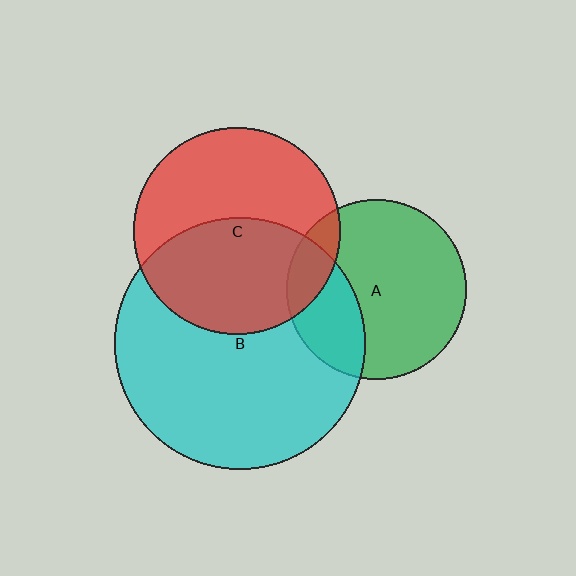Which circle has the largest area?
Circle B (cyan).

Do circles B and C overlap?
Yes.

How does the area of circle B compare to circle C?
Approximately 1.5 times.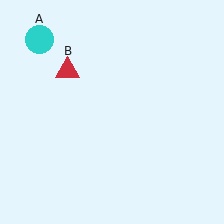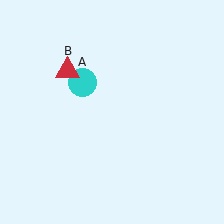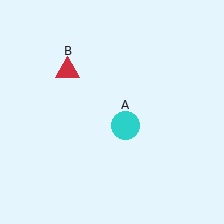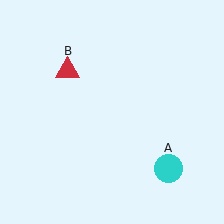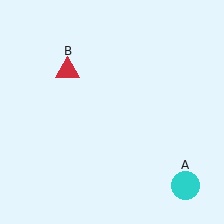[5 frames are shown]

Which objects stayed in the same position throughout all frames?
Red triangle (object B) remained stationary.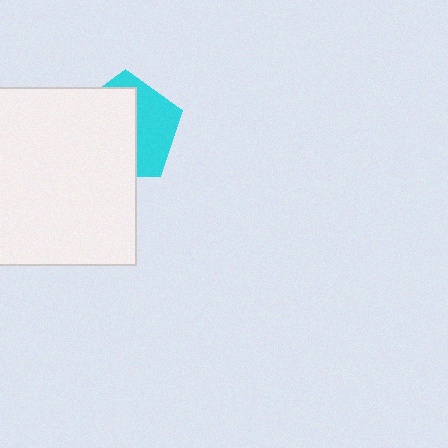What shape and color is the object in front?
The object in front is a white square.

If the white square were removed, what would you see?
You would see the complete cyan pentagon.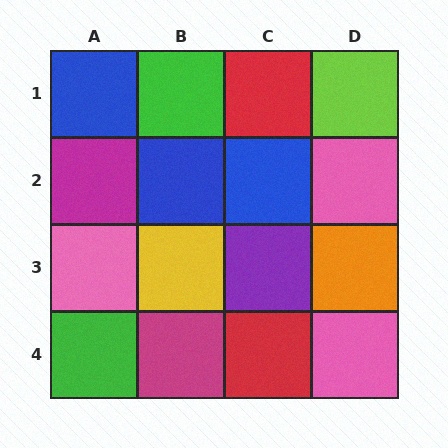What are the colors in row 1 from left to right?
Blue, green, red, lime.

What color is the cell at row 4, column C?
Red.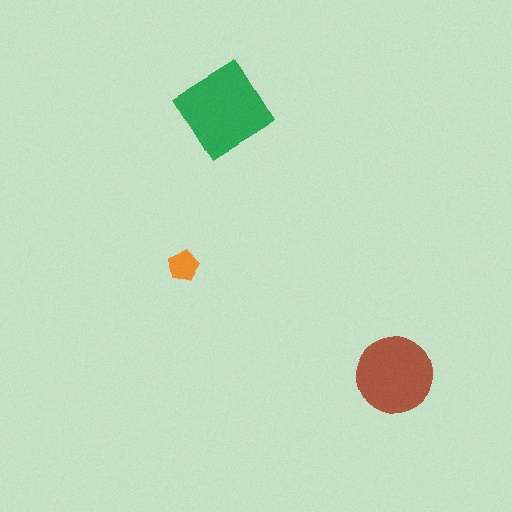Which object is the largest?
The green diamond.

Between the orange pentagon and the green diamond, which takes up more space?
The green diamond.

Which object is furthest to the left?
The orange pentagon is leftmost.